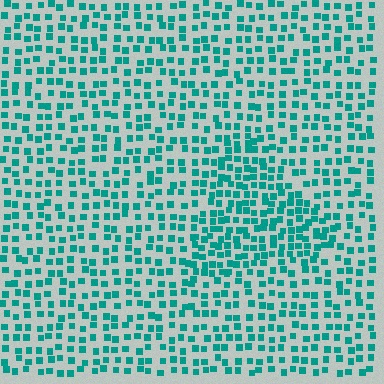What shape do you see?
I see a triangle.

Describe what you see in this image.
The image contains small teal elements arranged at two different densities. A triangle-shaped region is visible where the elements are more densely packed than the surrounding area.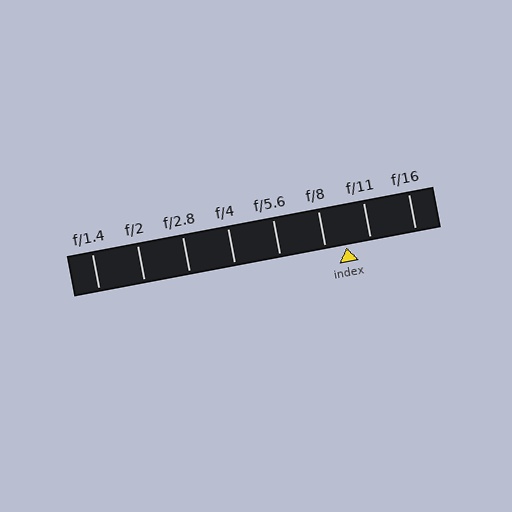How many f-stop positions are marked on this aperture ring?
There are 8 f-stop positions marked.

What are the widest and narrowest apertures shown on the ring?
The widest aperture shown is f/1.4 and the narrowest is f/16.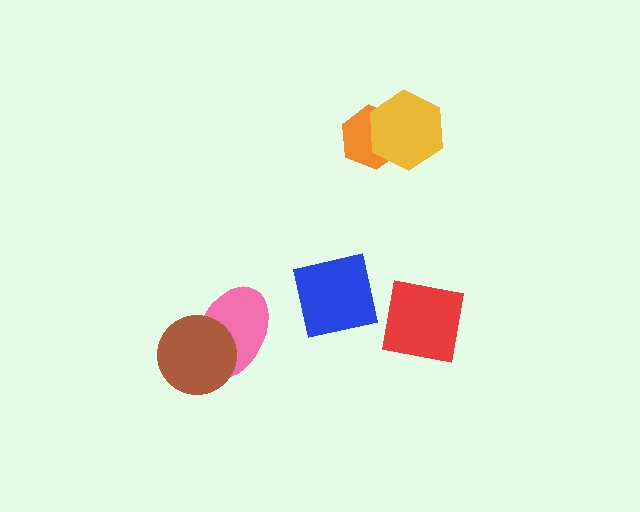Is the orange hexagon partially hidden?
Yes, it is partially covered by another shape.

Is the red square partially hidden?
No, no other shape covers it.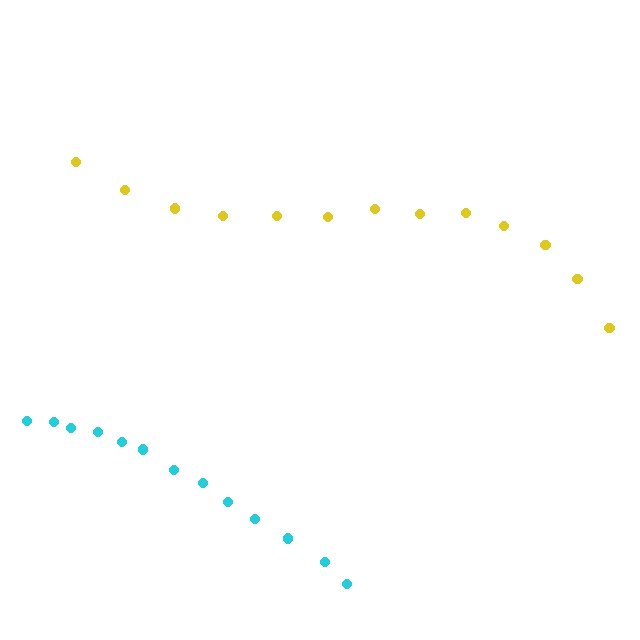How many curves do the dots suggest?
There are 2 distinct paths.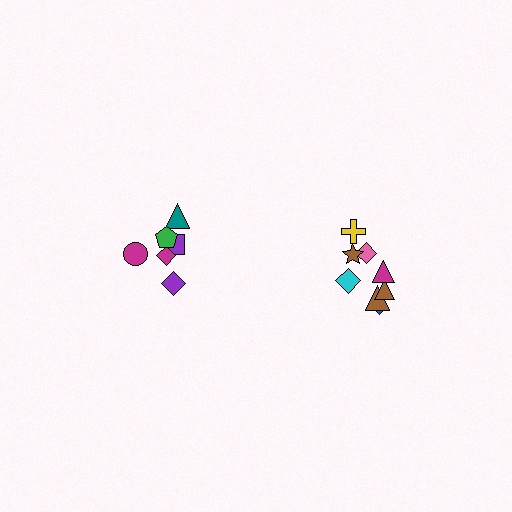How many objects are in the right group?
There are 8 objects.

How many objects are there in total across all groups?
There are 14 objects.